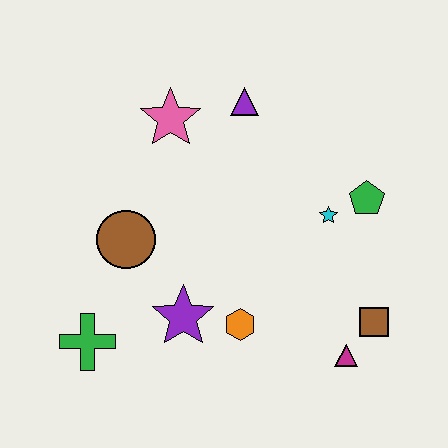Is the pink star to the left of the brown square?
Yes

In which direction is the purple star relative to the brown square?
The purple star is to the left of the brown square.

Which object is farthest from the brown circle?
The brown square is farthest from the brown circle.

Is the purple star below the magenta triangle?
No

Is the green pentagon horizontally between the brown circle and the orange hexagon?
No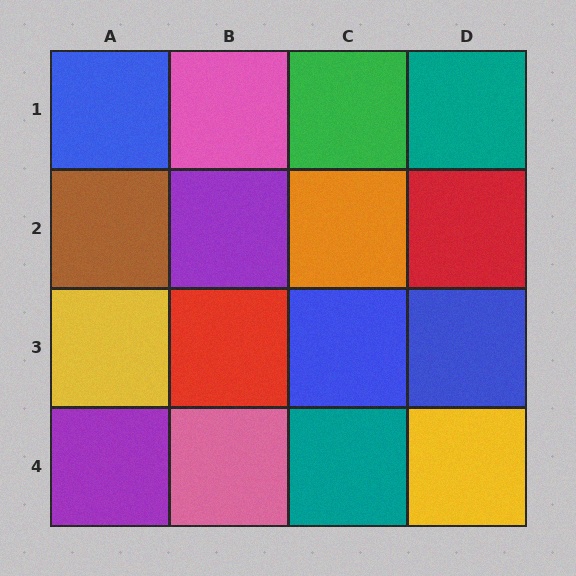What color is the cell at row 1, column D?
Teal.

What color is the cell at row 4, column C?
Teal.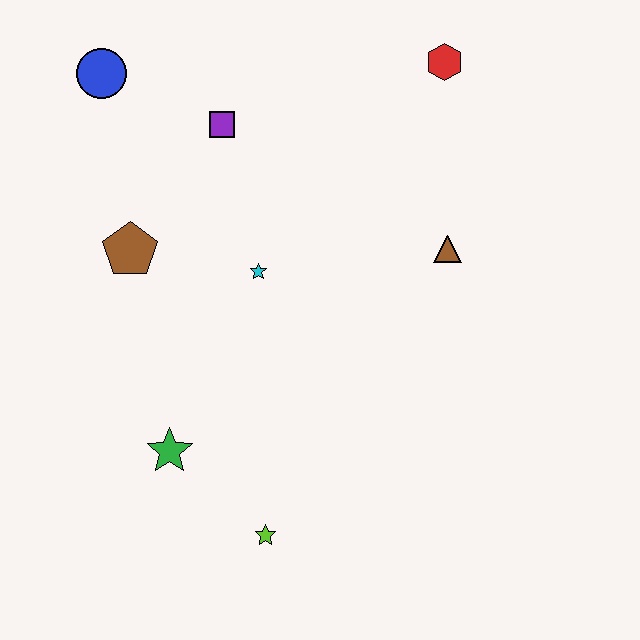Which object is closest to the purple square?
The blue circle is closest to the purple square.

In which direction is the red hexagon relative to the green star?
The red hexagon is above the green star.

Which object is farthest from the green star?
The red hexagon is farthest from the green star.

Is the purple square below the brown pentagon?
No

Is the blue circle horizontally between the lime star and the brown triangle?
No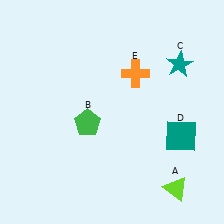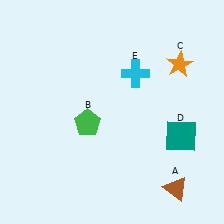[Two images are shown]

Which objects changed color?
A changed from lime to brown. C changed from teal to orange. E changed from orange to cyan.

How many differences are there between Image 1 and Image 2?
There are 3 differences between the two images.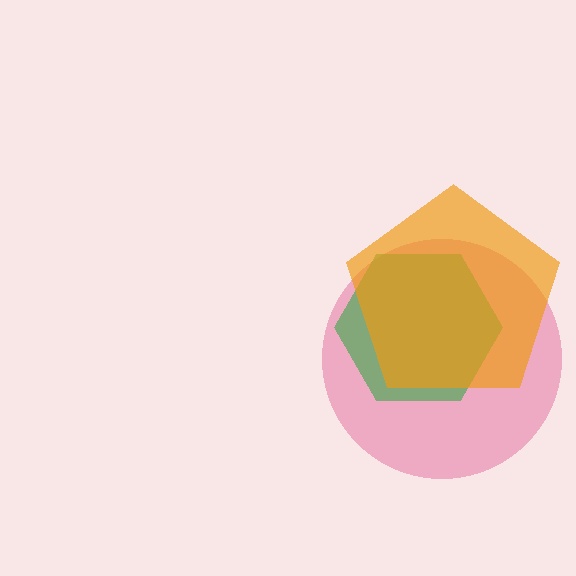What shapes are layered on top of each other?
The layered shapes are: a pink circle, a green hexagon, an orange pentagon.